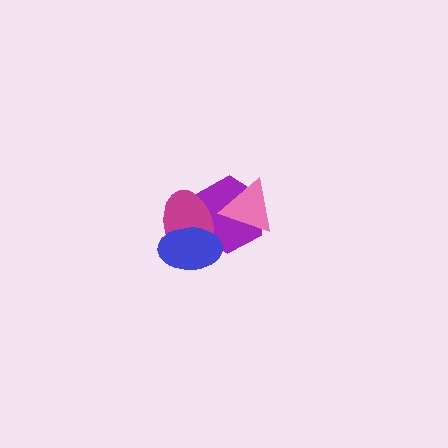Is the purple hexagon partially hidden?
Yes, it is partially covered by another shape.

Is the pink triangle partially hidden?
No, no other shape covers it.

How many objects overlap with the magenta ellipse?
2 objects overlap with the magenta ellipse.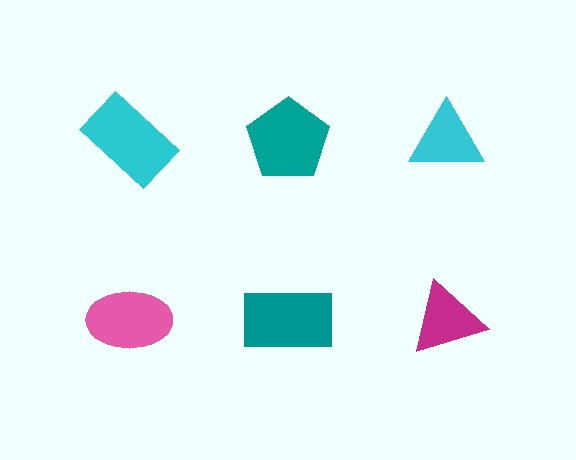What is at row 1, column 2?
A teal pentagon.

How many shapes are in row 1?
3 shapes.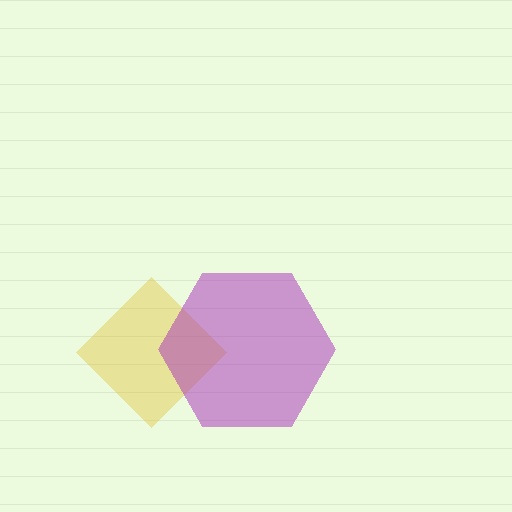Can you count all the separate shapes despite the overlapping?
Yes, there are 2 separate shapes.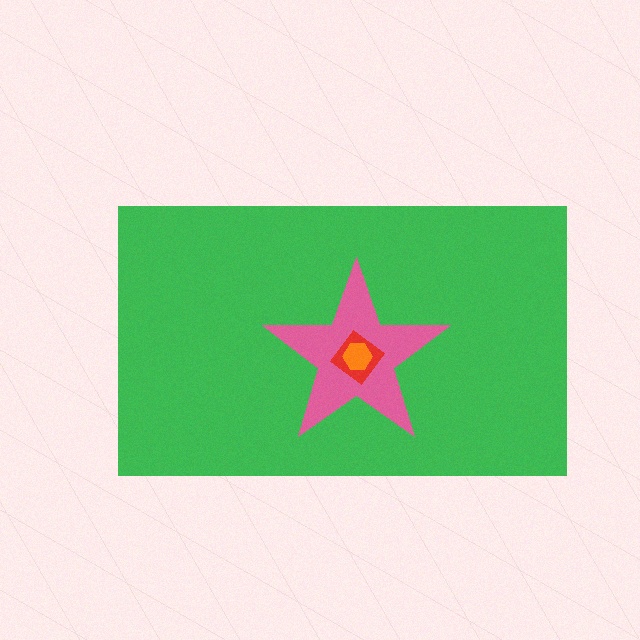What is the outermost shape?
The green rectangle.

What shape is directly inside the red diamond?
The orange hexagon.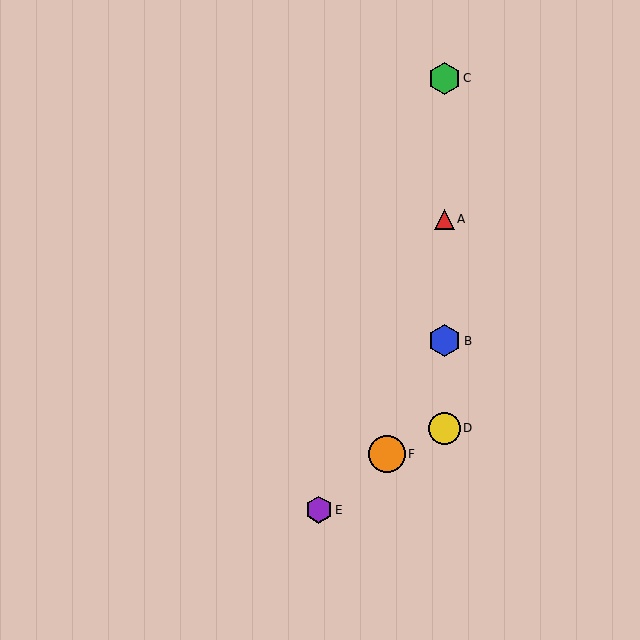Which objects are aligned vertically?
Objects A, B, C, D are aligned vertically.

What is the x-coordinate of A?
Object A is at x≈444.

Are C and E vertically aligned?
No, C is at x≈444 and E is at x≈319.